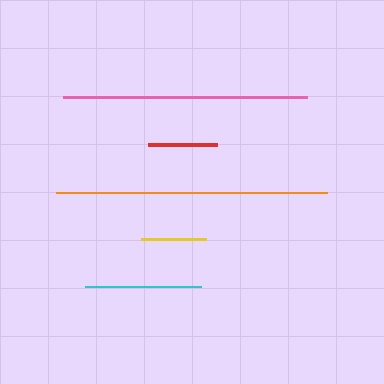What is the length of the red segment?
The red segment is approximately 69 pixels long.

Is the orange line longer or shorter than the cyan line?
The orange line is longer than the cyan line.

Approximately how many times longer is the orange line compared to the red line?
The orange line is approximately 3.9 times the length of the red line.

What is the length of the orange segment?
The orange segment is approximately 272 pixels long.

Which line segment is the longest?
The orange line is the longest at approximately 272 pixels.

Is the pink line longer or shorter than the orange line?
The orange line is longer than the pink line.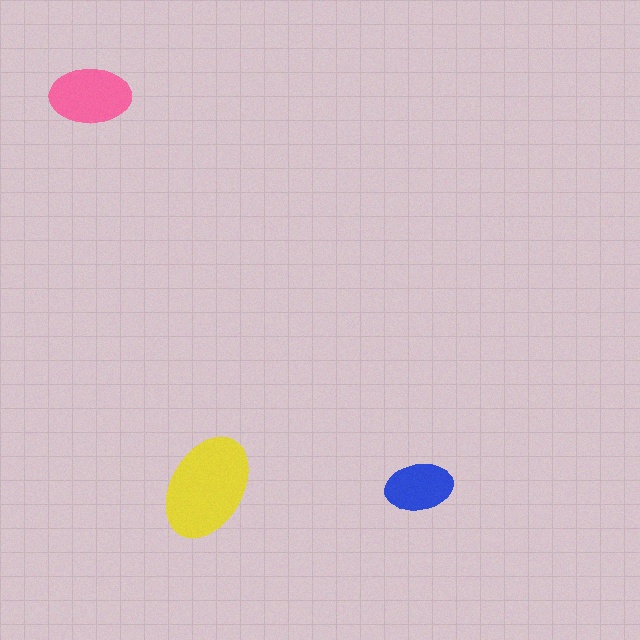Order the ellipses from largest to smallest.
the yellow one, the pink one, the blue one.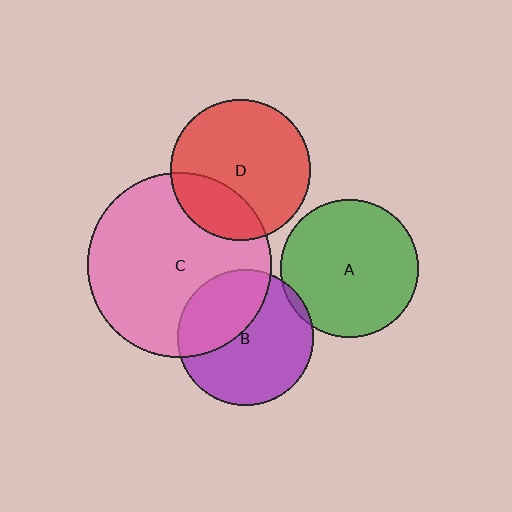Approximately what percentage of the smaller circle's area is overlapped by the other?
Approximately 35%.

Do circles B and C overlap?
Yes.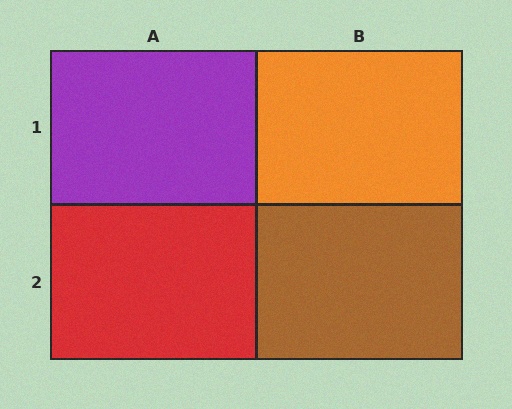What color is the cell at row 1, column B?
Orange.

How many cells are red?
1 cell is red.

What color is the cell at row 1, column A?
Purple.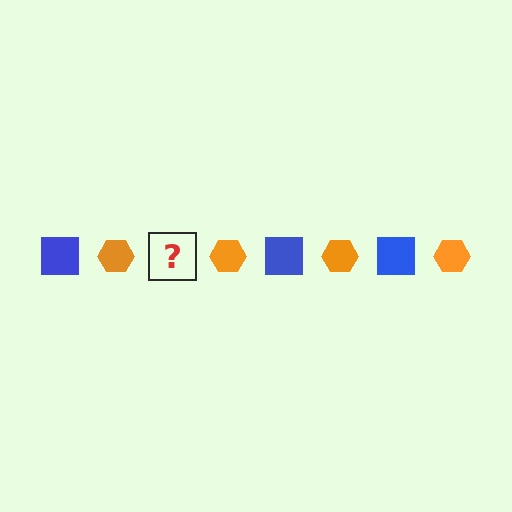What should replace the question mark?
The question mark should be replaced with a blue square.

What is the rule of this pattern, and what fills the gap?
The rule is that the pattern alternates between blue square and orange hexagon. The gap should be filled with a blue square.